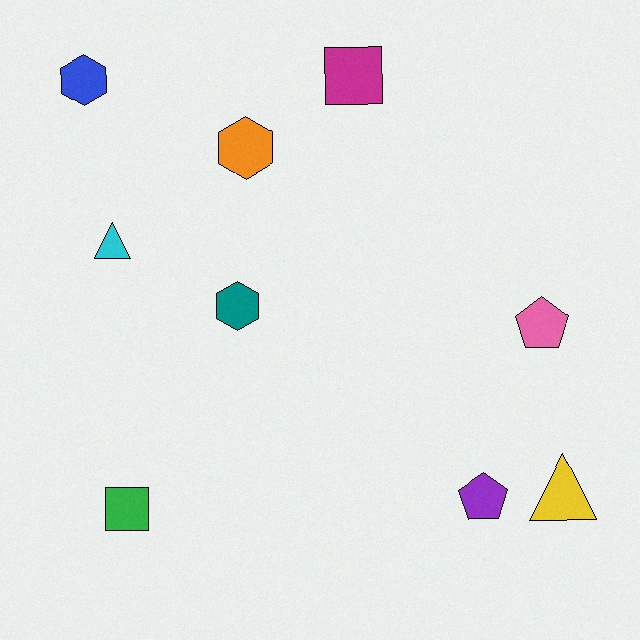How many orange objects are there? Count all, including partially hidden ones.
There is 1 orange object.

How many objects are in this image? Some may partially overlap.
There are 9 objects.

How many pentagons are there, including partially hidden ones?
There are 2 pentagons.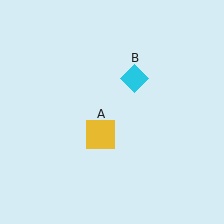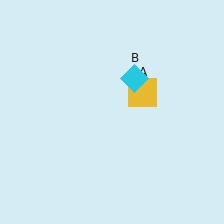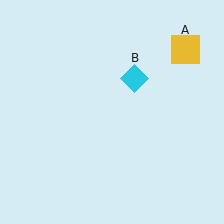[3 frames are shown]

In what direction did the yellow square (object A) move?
The yellow square (object A) moved up and to the right.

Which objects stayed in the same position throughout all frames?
Cyan diamond (object B) remained stationary.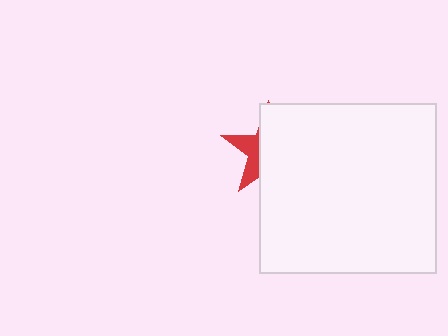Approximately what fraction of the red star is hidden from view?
Roughly 67% of the red star is hidden behind the white rectangle.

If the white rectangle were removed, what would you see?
You would see the complete red star.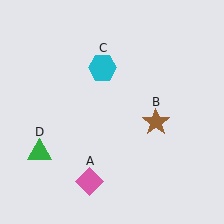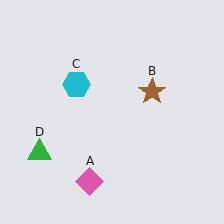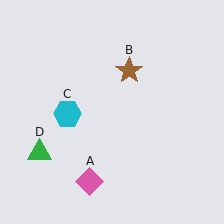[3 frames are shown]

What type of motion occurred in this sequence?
The brown star (object B), cyan hexagon (object C) rotated counterclockwise around the center of the scene.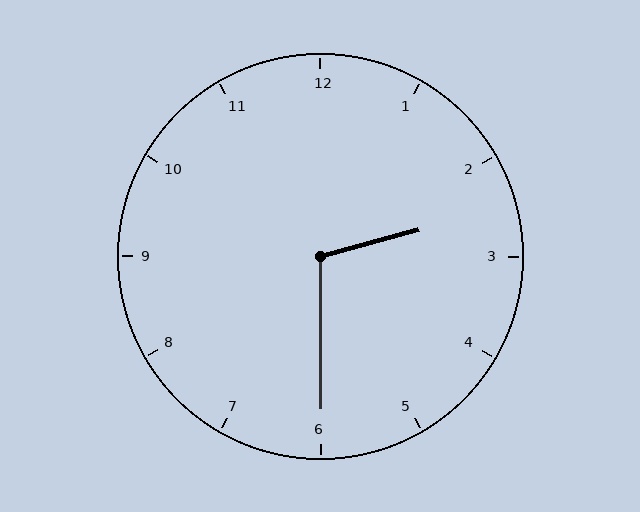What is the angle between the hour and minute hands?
Approximately 105 degrees.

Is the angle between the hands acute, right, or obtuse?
It is obtuse.